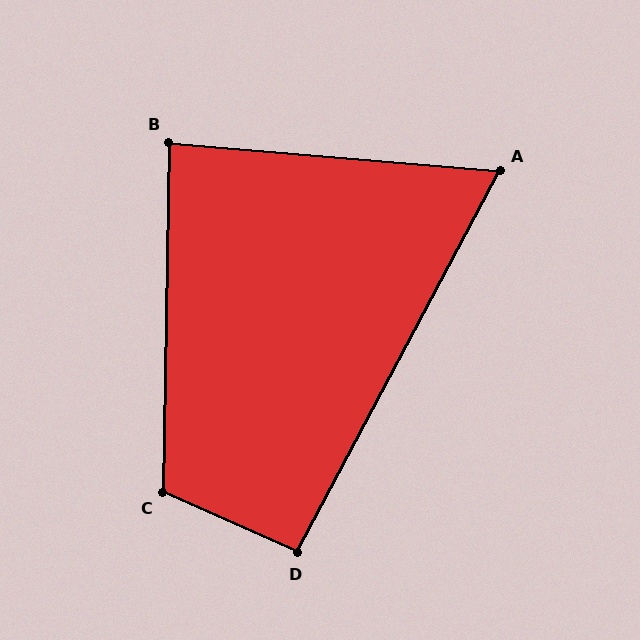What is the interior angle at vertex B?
Approximately 86 degrees (approximately right).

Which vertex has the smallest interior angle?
A, at approximately 67 degrees.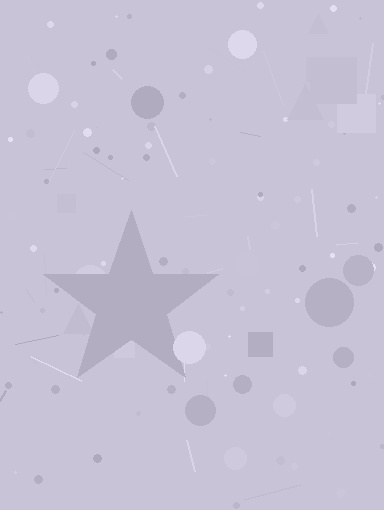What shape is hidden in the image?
A star is hidden in the image.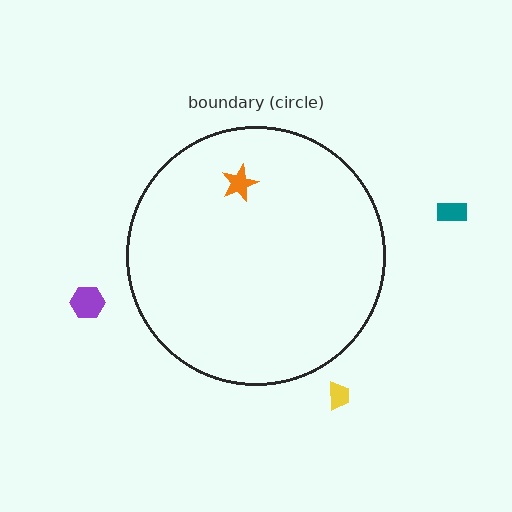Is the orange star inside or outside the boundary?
Inside.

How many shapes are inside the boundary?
1 inside, 3 outside.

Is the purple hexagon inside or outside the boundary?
Outside.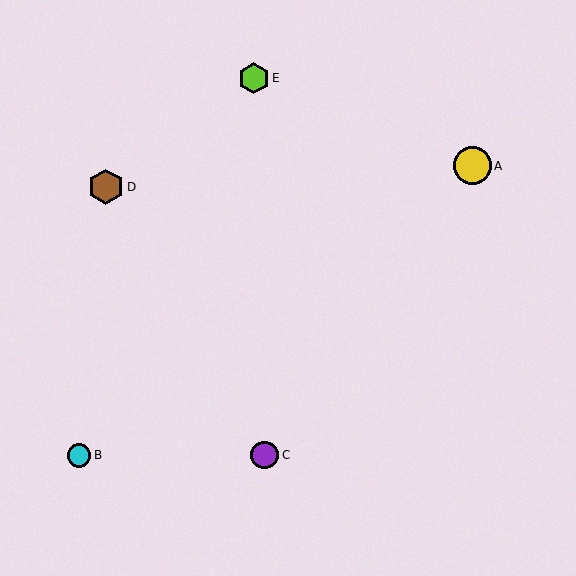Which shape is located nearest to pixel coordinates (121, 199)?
The brown hexagon (labeled D) at (106, 187) is nearest to that location.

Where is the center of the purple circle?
The center of the purple circle is at (265, 455).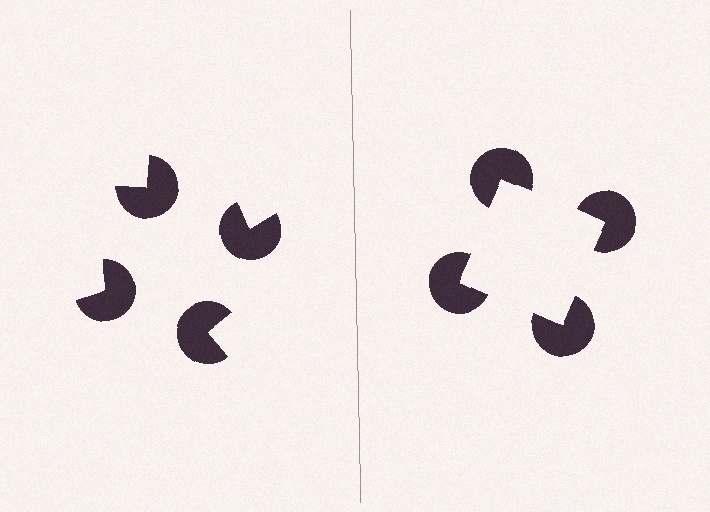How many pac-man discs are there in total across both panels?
8 — 4 on each side.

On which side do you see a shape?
An illusory square appears on the right side. On the left side the wedge cuts are rotated, so no coherent shape forms.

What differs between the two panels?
The pac-man discs are positioned identically on both sides; only the wedge orientations differ. On the right they align to a square; on the left they are misaligned.